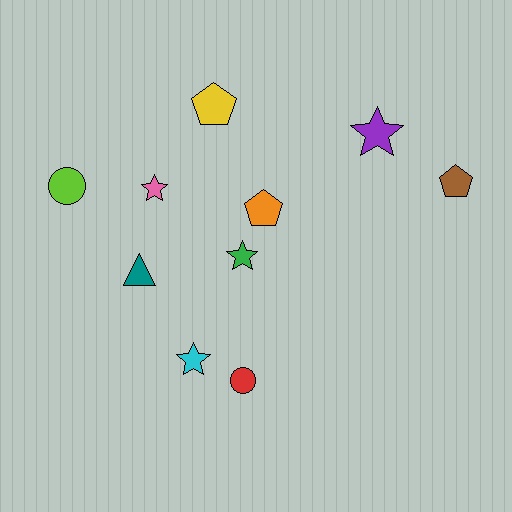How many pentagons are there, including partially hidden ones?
There are 3 pentagons.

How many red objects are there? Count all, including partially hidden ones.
There is 1 red object.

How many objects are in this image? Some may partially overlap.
There are 10 objects.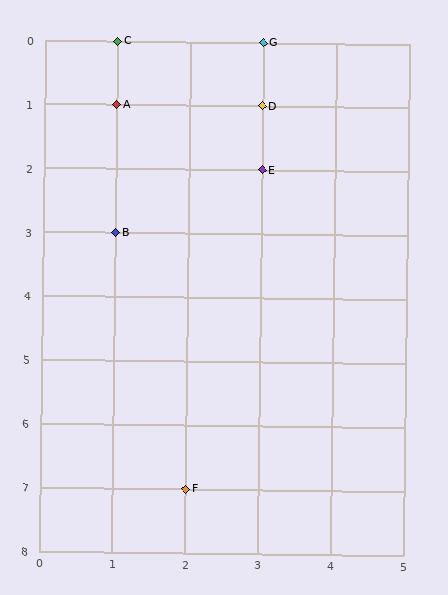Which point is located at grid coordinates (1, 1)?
Point A is at (1, 1).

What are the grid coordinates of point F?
Point F is at grid coordinates (2, 7).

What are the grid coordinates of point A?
Point A is at grid coordinates (1, 1).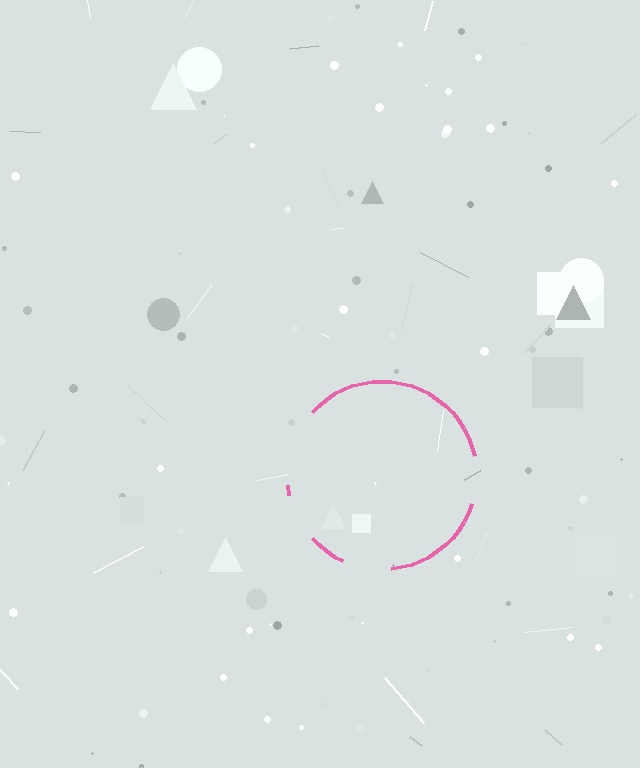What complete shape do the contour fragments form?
The contour fragments form a circle.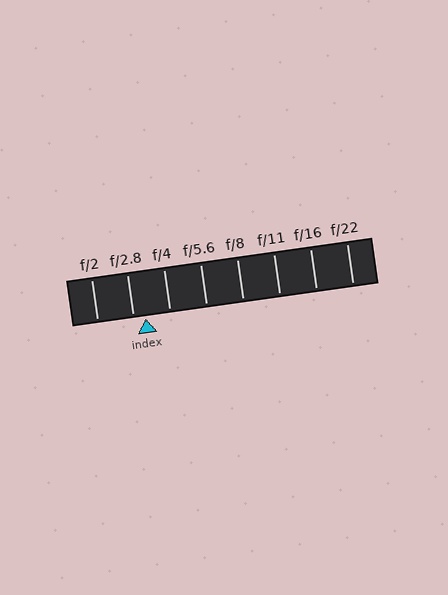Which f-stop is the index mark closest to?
The index mark is closest to f/2.8.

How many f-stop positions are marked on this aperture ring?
There are 8 f-stop positions marked.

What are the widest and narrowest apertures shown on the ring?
The widest aperture shown is f/2 and the narrowest is f/22.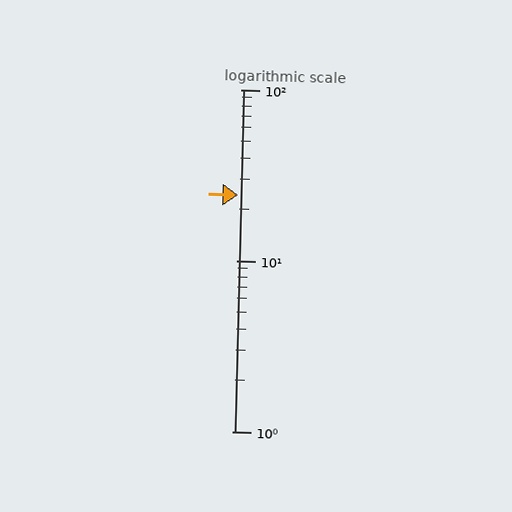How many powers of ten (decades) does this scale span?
The scale spans 2 decades, from 1 to 100.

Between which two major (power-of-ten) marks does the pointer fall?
The pointer is between 10 and 100.